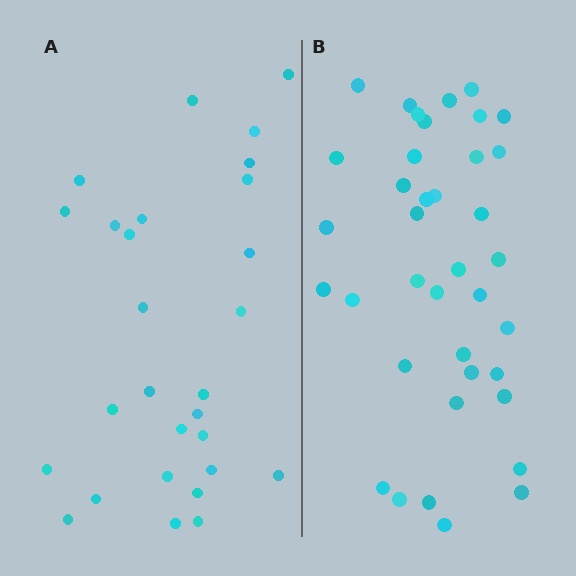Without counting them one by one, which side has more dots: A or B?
Region B (the right region) has more dots.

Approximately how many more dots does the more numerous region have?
Region B has roughly 10 or so more dots than region A.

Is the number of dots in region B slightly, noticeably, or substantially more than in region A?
Region B has noticeably more, but not dramatically so. The ratio is roughly 1.4 to 1.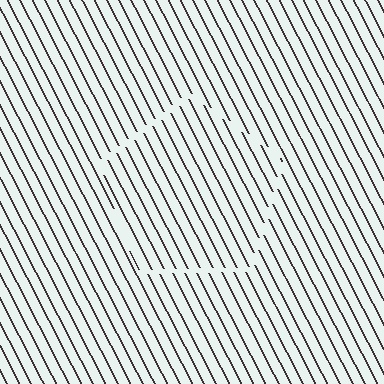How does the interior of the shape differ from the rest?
The interior of the shape contains the same grating, shifted by half a period — the contour is defined by the phase discontinuity where line-ends from the inner and outer gratings abut.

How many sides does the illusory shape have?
5 sides — the line-ends trace a pentagon.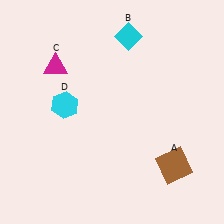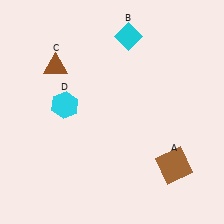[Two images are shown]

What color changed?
The triangle (C) changed from magenta in Image 1 to brown in Image 2.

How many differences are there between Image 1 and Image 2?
There is 1 difference between the two images.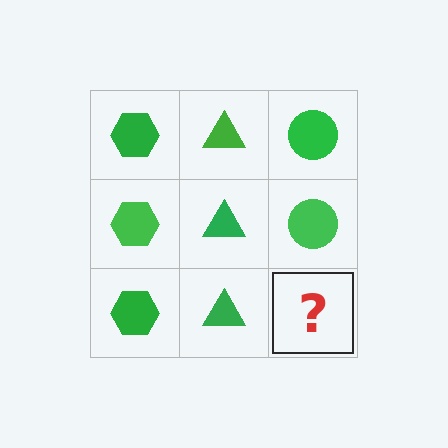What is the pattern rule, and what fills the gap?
The rule is that each column has a consistent shape. The gap should be filled with a green circle.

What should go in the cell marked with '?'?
The missing cell should contain a green circle.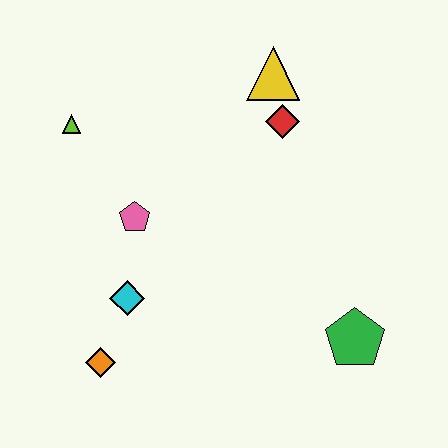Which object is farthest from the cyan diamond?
The yellow triangle is farthest from the cyan diamond.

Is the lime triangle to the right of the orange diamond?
No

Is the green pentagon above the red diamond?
No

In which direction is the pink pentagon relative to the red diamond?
The pink pentagon is to the left of the red diamond.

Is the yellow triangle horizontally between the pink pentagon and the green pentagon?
Yes